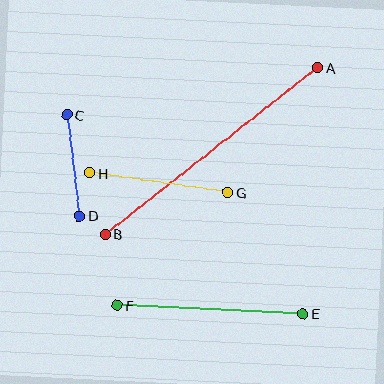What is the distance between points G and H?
The distance is approximately 140 pixels.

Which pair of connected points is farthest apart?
Points A and B are farthest apart.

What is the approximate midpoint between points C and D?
The midpoint is at approximately (73, 165) pixels.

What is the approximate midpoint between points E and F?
The midpoint is at approximately (210, 310) pixels.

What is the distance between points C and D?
The distance is approximately 102 pixels.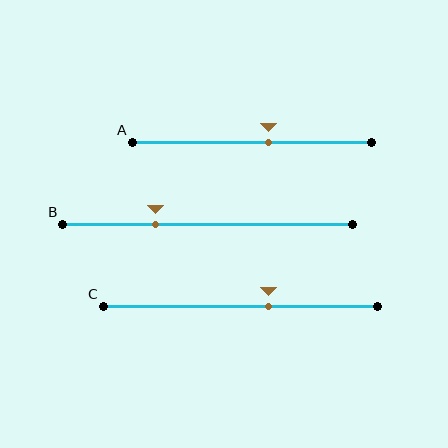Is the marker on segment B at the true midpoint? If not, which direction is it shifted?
No, the marker on segment B is shifted to the left by about 18% of the segment length.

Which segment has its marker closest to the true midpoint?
Segment A has its marker closest to the true midpoint.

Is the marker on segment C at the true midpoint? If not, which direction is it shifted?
No, the marker on segment C is shifted to the right by about 10% of the segment length.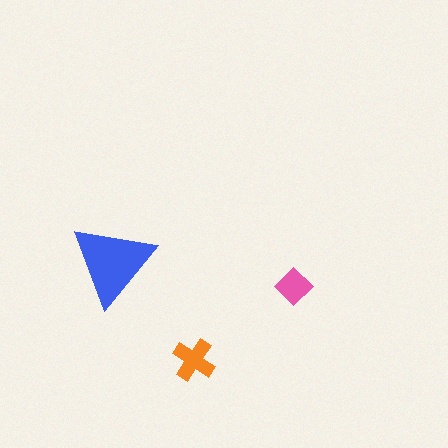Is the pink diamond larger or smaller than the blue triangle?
Smaller.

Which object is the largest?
The blue triangle.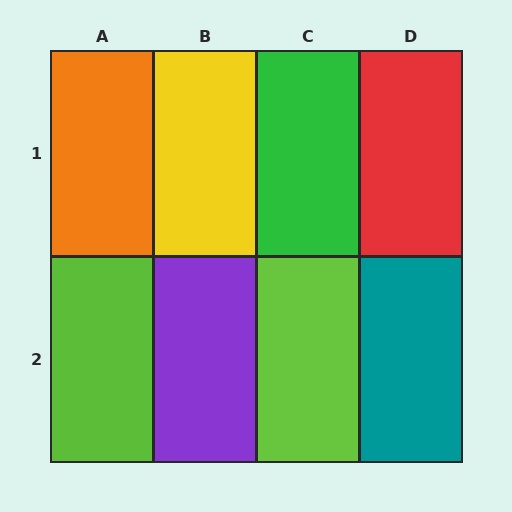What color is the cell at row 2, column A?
Lime.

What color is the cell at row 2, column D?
Teal.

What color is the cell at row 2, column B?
Purple.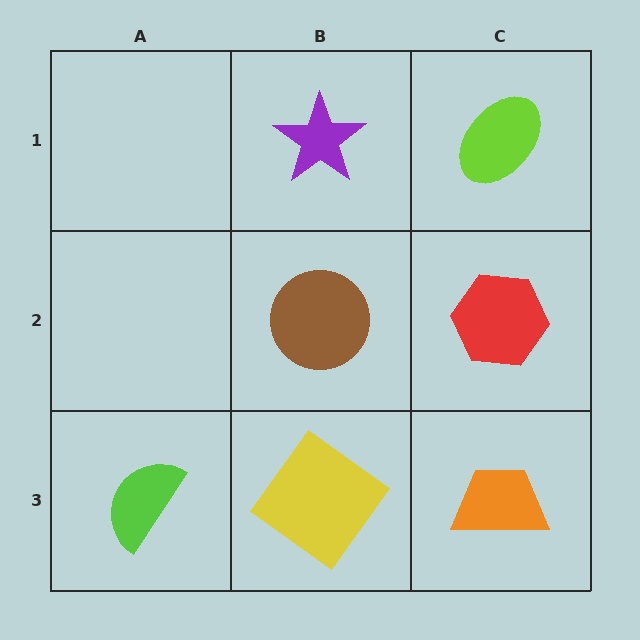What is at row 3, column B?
A yellow diamond.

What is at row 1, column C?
A lime ellipse.